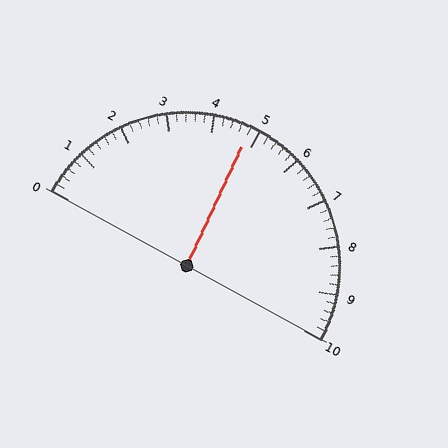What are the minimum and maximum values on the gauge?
The gauge ranges from 0 to 10.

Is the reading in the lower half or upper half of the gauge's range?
The reading is in the lower half of the range (0 to 10).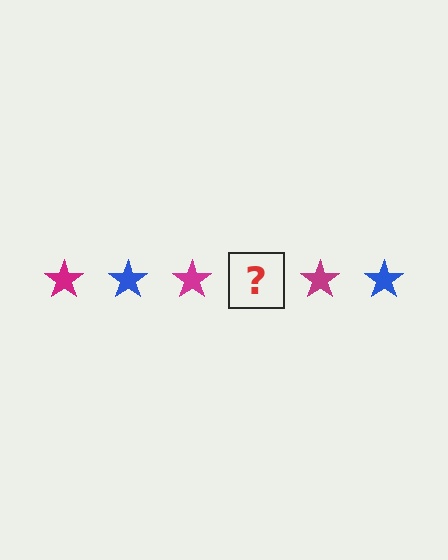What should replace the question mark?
The question mark should be replaced with a blue star.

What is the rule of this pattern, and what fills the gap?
The rule is that the pattern cycles through magenta, blue stars. The gap should be filled with a blue star.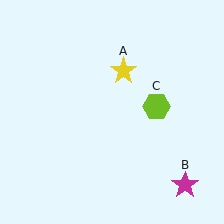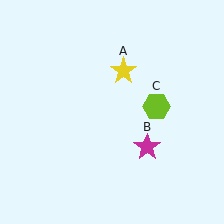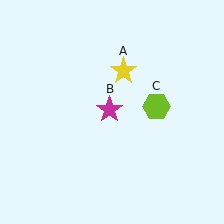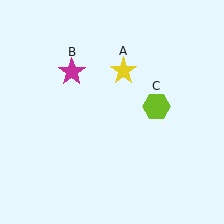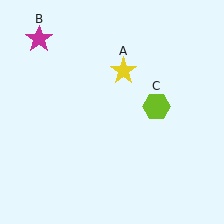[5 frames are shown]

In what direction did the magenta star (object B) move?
The magenta star (object B) moved up and to the left.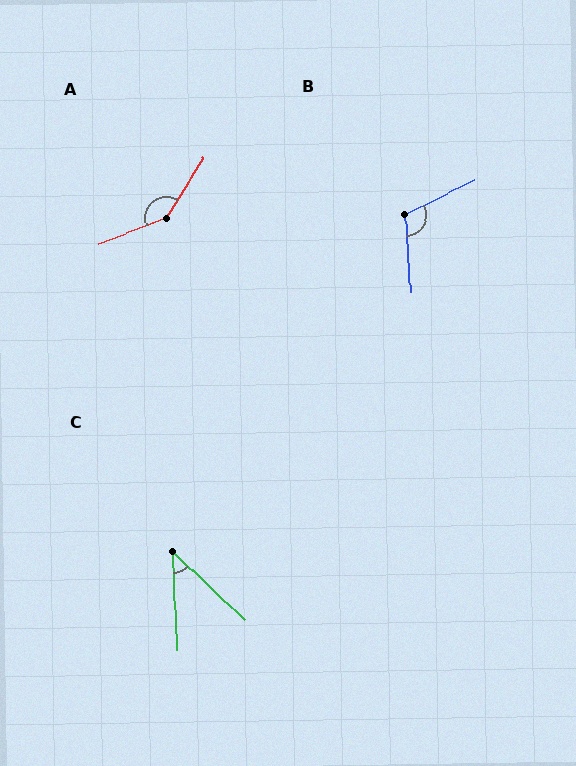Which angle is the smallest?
C, at approximately 44 degrees.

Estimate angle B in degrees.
Approximately 112 degrees.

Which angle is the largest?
A, at approximately 143 degrees.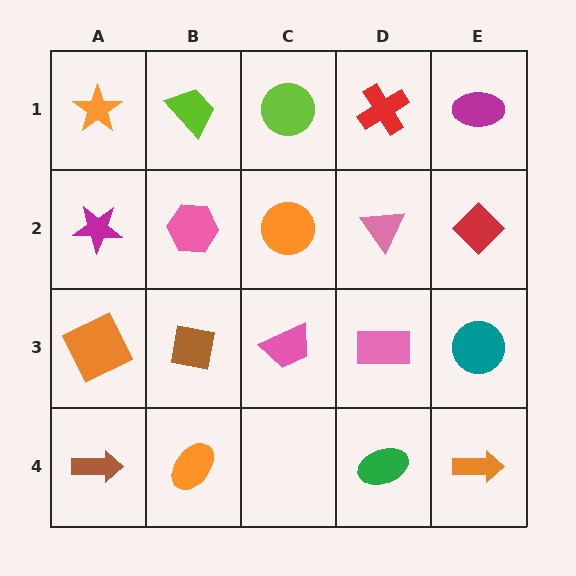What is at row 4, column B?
An orange ellipse.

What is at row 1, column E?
A magenta ellipse.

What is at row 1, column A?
An orange star.